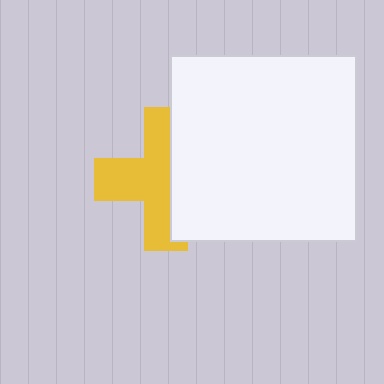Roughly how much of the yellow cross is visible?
About half of it is visible (roughly 57%).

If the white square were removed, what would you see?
You would see the complete yellow cross.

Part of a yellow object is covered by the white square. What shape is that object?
It is a cross.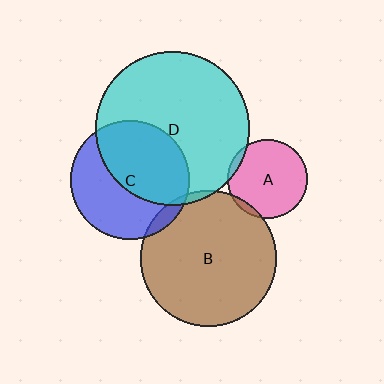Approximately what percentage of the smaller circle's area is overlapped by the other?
Approximately 5%.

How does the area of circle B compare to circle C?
Approximately 1.3 times.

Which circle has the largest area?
Circle D (cyan).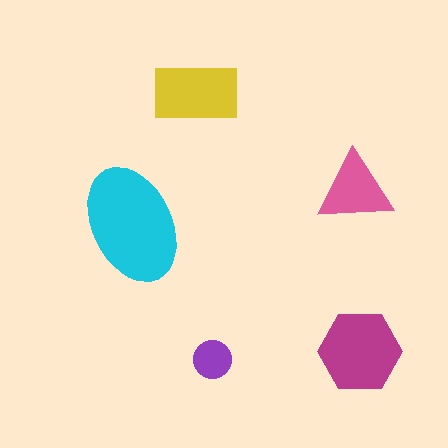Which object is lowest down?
The purple circle is bottommost.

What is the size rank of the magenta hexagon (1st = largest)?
2nd.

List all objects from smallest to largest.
The purple circle, the pink triangle, the yellow rectangle, the magenta hexagon, the cyan ellipse.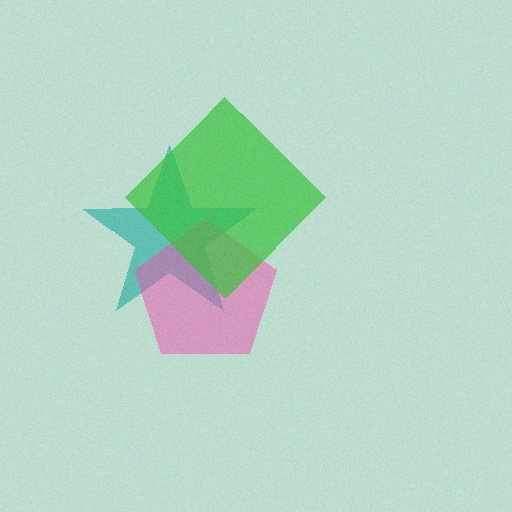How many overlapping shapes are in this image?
There are 3 overlapping shapes in the image.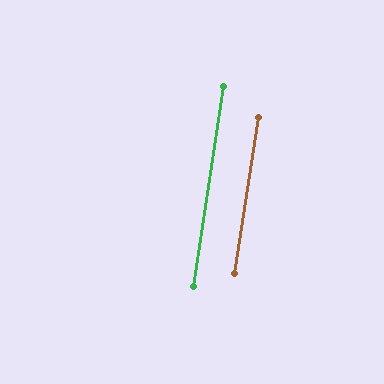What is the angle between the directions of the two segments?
Approximately 0 degrees.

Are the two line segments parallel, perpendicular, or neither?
Parallel — their directions differ by only 0.2°.